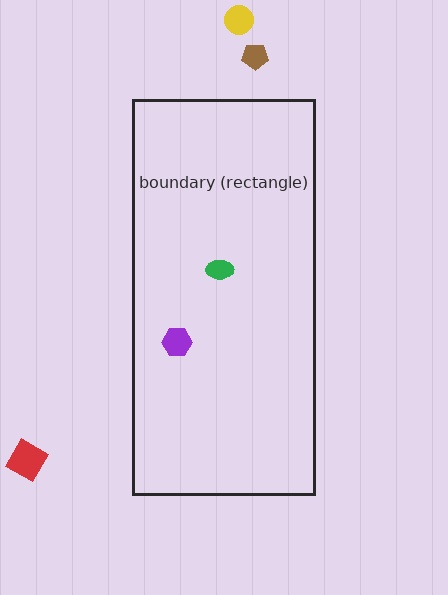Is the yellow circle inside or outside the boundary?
Outside.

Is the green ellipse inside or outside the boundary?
Inside.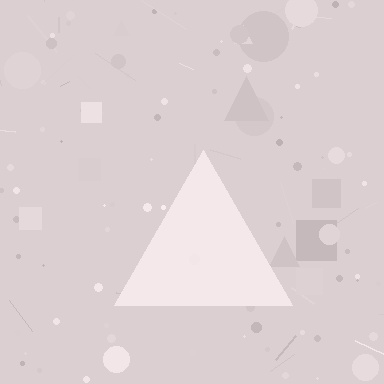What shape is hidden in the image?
A triangle is hidden in the image.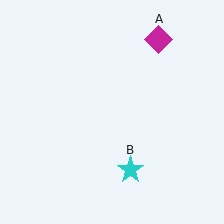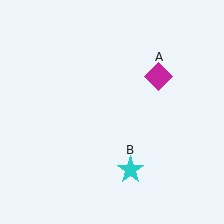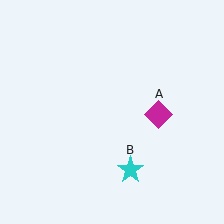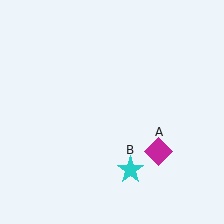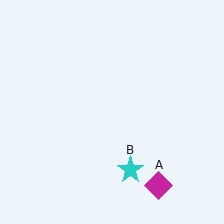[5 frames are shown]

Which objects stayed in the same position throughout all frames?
Cyan star (object B) remained stationary.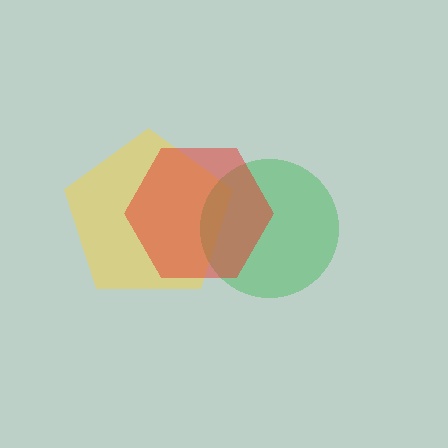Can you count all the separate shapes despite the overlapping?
Yes, there are 3 separate shapes.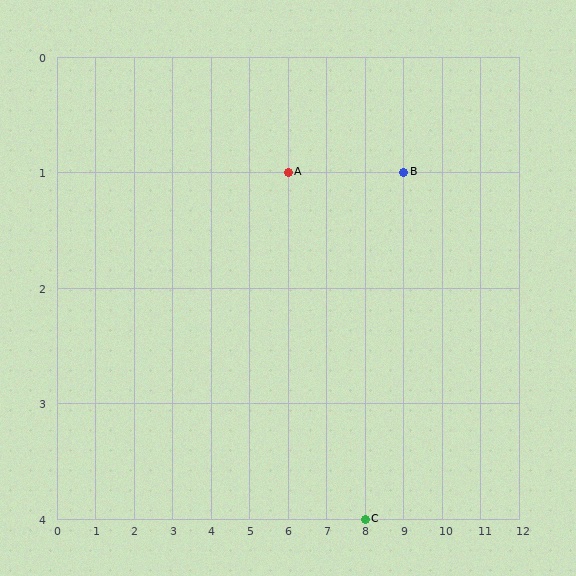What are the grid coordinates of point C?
Point C is at grid coordinates (8, 4).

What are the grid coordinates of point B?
Point B is at grid coordinates (9, 1).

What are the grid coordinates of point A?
Point A is at grid coordinates (6, 1).